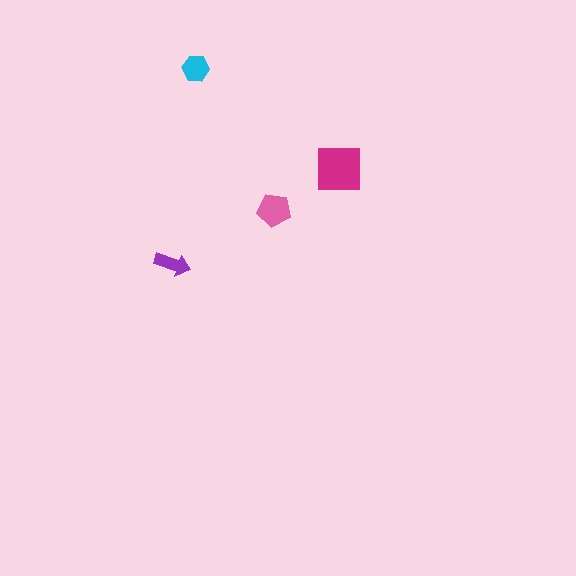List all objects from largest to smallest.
The magenta square, the pink pentagon, the cyan hexagon, the purple arrow.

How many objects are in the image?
There are 4 objects in the image.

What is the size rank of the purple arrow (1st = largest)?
4th.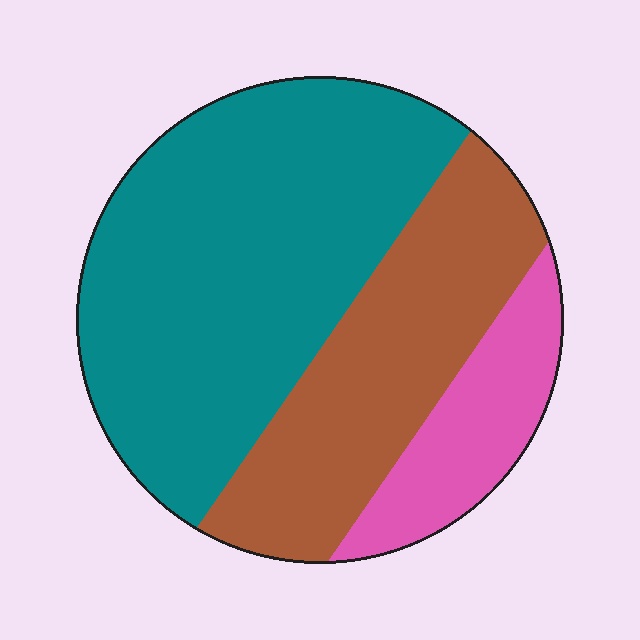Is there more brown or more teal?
Teal.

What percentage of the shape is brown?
Brown takes up about one third (1/3) of the shape.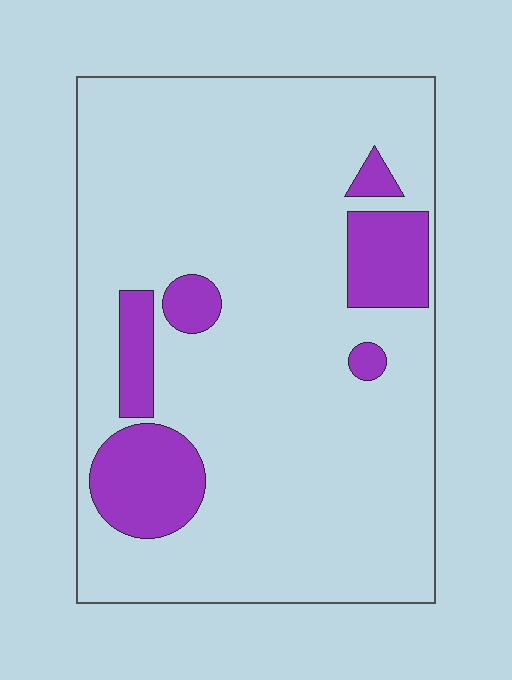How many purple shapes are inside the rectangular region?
6.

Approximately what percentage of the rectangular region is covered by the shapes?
Approximately 15%.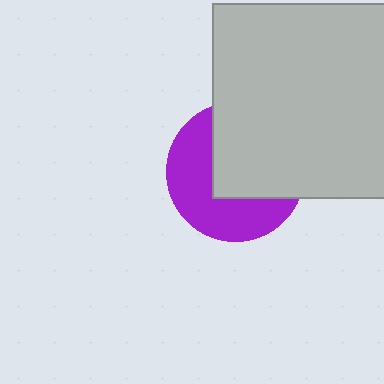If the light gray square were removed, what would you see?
You would see the complete purple circle.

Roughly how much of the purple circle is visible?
About half of it is visible (roughly 48%).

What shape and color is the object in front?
The object in front is a light gray square.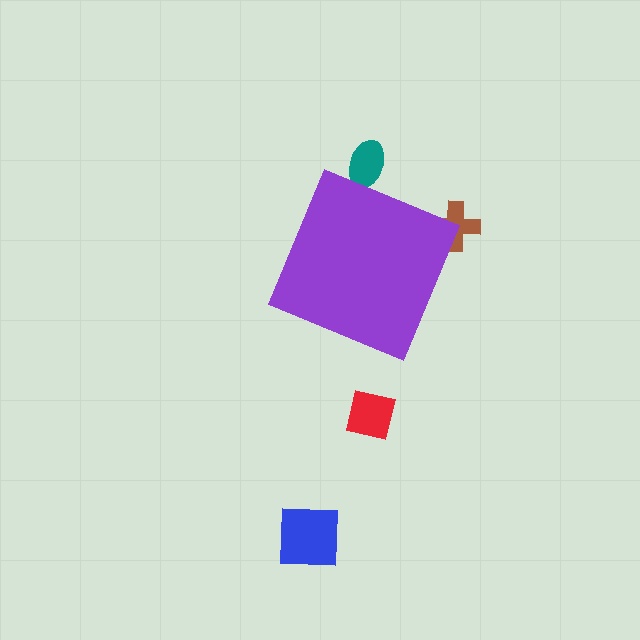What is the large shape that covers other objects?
A purple diamond.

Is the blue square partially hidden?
No, the blue square is fully visible.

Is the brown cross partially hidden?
Yes, the brown cross is partially hidden behind the purple diamond.